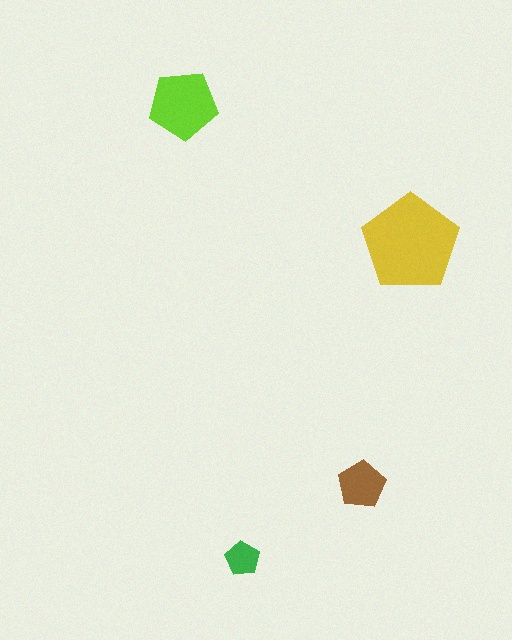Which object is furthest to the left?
The lime pentagon is leftmost.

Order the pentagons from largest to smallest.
the yellow one, the lime one, the brown one, the green one.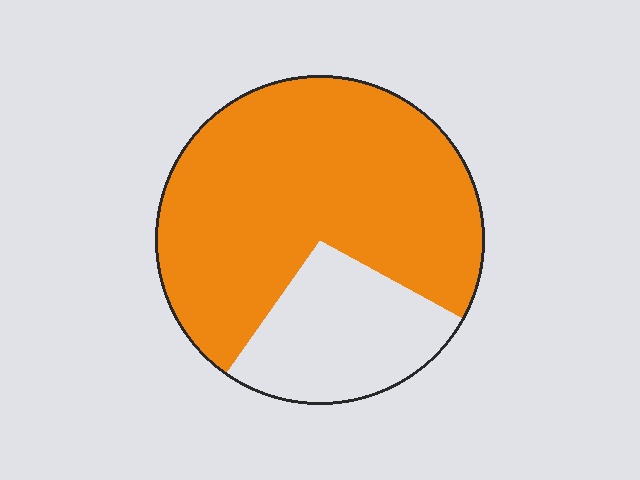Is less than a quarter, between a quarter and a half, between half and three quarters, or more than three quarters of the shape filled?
Between half and three quarters.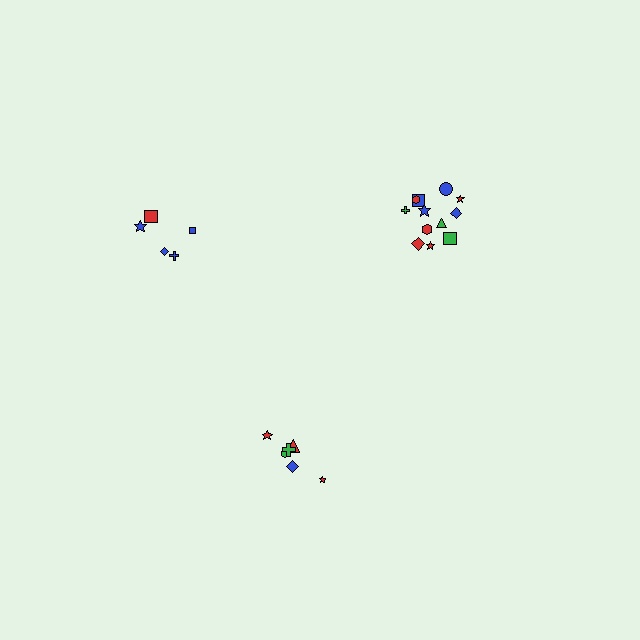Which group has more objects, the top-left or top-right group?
The top-right group.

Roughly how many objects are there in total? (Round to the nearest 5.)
Roughly 25 objects in total.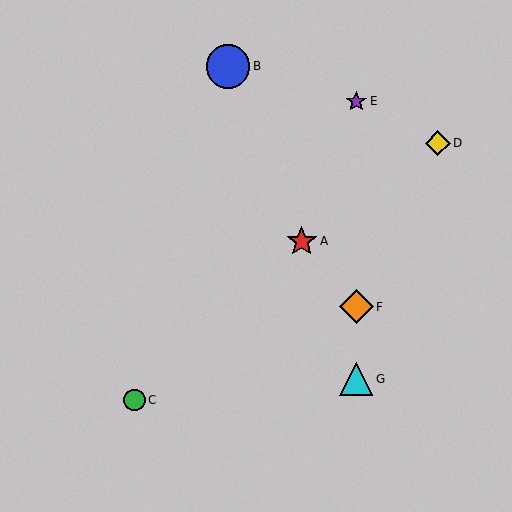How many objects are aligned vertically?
3 objects (E, F, G) are aligned vertically.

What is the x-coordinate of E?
Object E is at x≈356.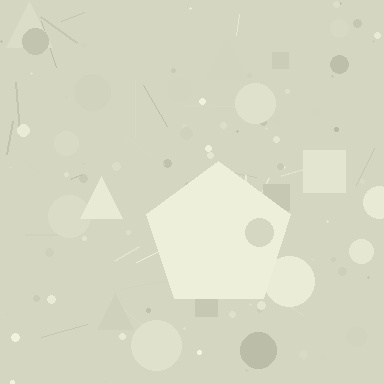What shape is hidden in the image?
A pentagon is hidden in the image.